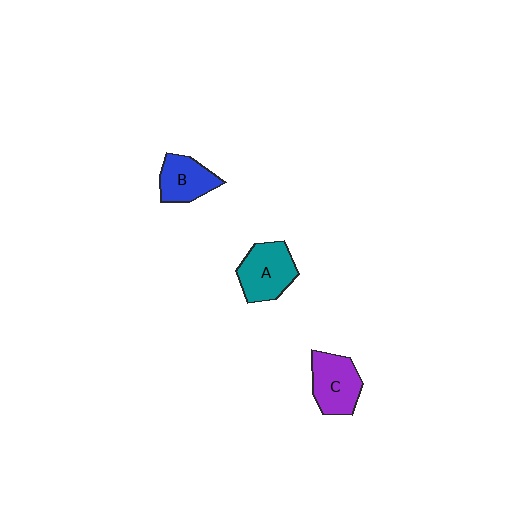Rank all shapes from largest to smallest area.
From largest to smallest: A (teal), C (purple), B (blue).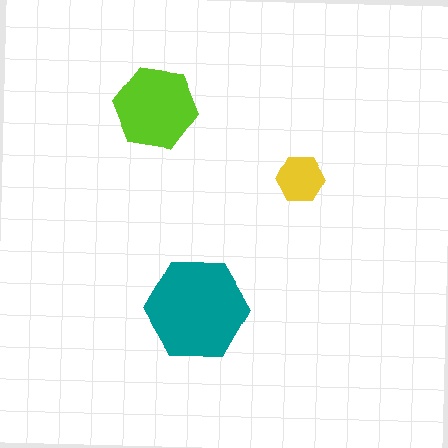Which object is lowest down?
The teal hexagon is bottommost.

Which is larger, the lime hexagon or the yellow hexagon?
The lime one.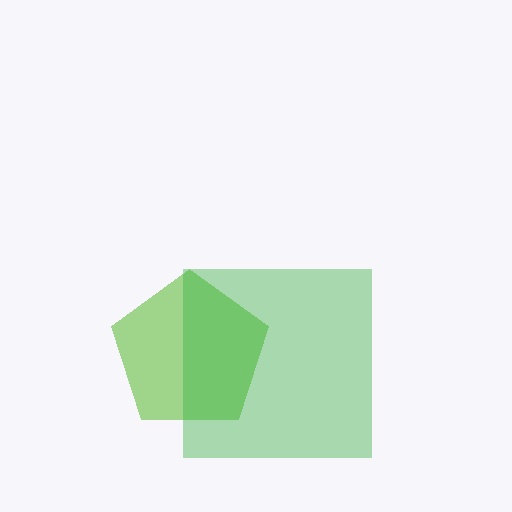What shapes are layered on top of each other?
The layered shapes are: a lime pentagon, a green square.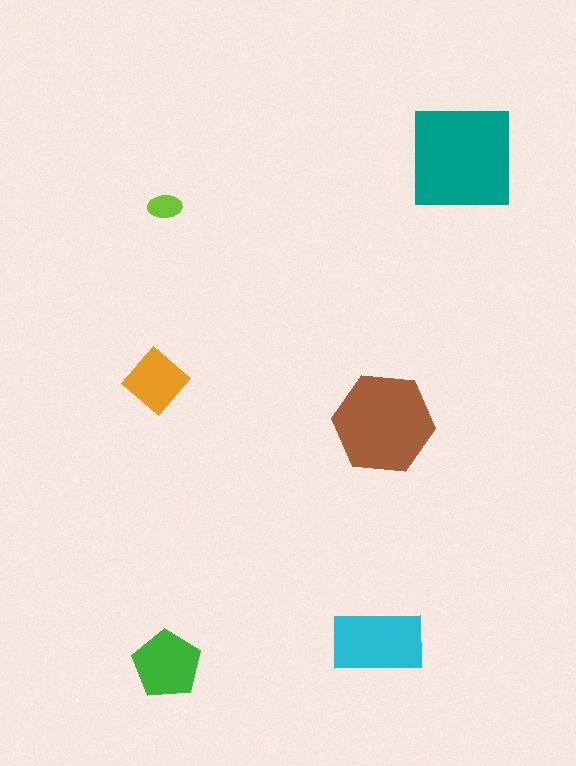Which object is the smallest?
The lime ellipse.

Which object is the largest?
The teal square.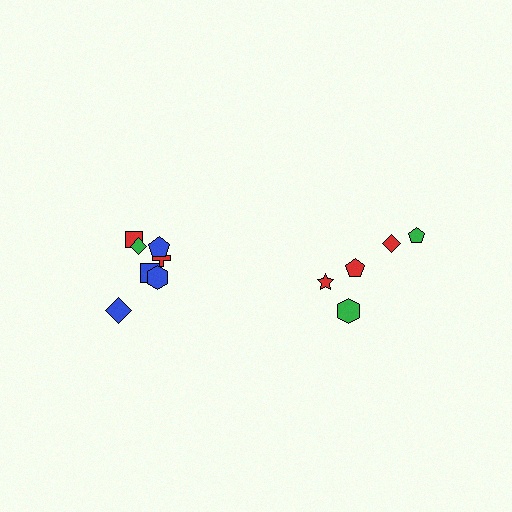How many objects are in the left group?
There are 7 objects.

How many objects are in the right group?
There are 5 objects.